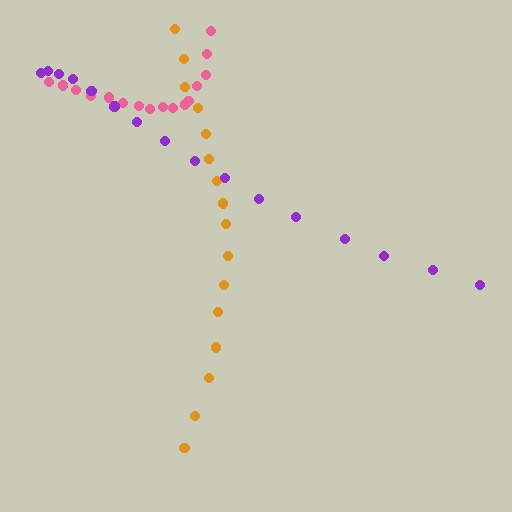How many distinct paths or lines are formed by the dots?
There are 3 distinct paths.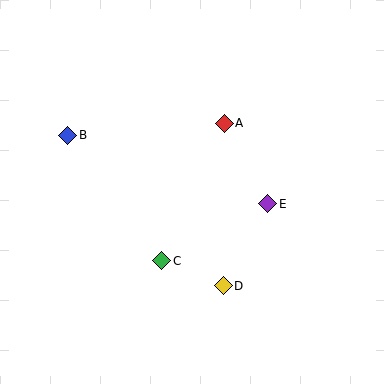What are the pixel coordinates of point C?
Point C is at (162, 261).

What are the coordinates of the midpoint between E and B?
The midpoint between E and B is at (168, 169).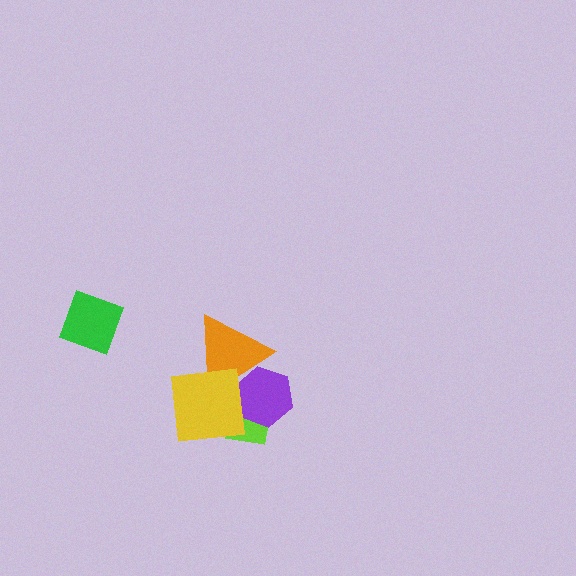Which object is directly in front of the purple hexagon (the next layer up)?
The orange triangle is directly in front of the purple hexagon.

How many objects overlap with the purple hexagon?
3 objects overlap with the purple hexagon.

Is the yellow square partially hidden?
No, no other shape covers it.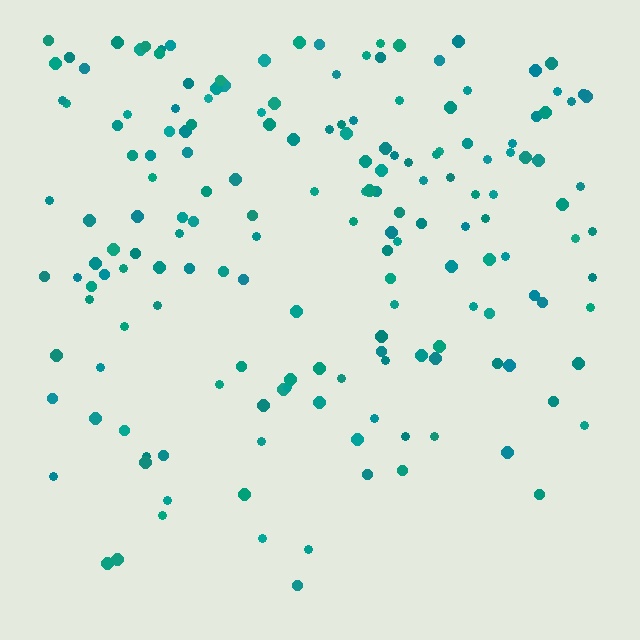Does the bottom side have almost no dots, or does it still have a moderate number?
Still a moderate number, just noticeably fewer than the top.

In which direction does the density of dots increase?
From bottom to top, with the top side densest.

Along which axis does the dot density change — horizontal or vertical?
Vertical.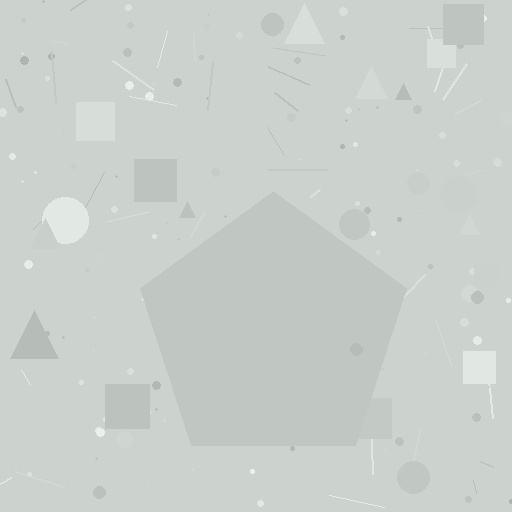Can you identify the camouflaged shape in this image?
The camouflaged shape is a pentagon.